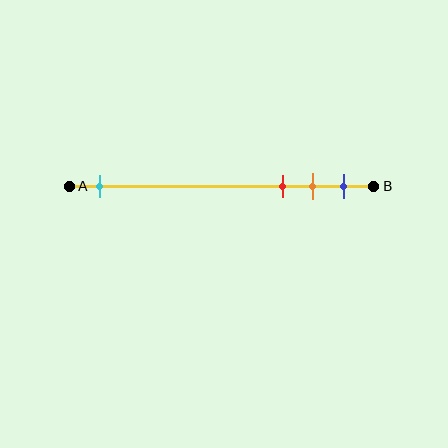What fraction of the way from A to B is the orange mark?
The orange mark is approximately 80% (0.8) of the way from A to B.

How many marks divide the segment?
There are 4 marks dividing the segment.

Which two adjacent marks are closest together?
The orange and blue marks are the closest adjacent pair.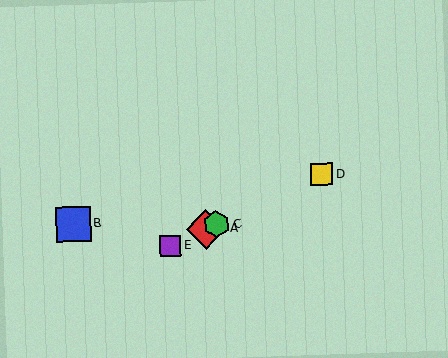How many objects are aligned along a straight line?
4 objects (A, C, D, E) are aligned along a straight line.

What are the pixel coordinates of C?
Object C is at (216, 224).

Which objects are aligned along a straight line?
Objects A, C, D, E are aligned along a straight line.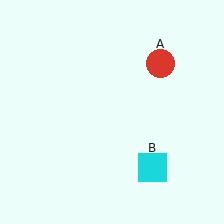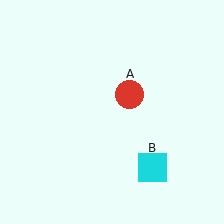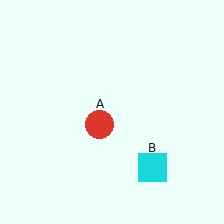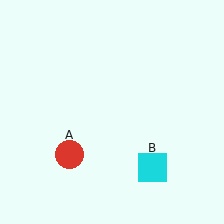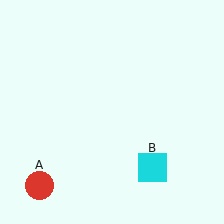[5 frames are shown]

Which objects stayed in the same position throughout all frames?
Cyan square (object B) remained stationary.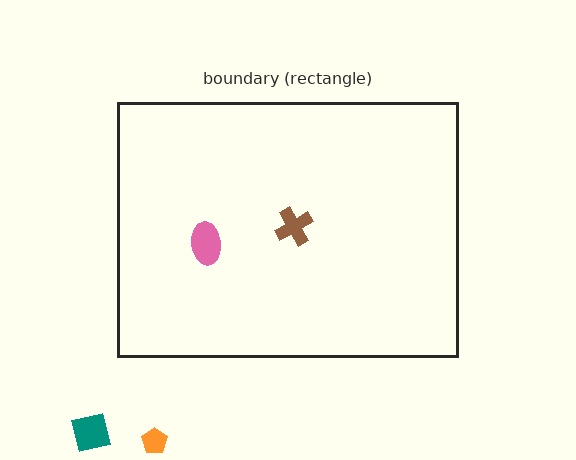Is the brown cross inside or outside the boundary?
Inside.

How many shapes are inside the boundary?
2 inside, 2 outside.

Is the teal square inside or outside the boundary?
Outside.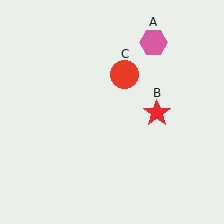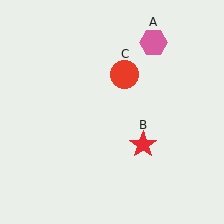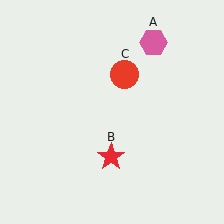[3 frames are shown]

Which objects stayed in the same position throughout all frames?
Pink hexagon (object A) and red circle (object C) remained stationary.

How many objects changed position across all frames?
1 object changed position: red star (object B).